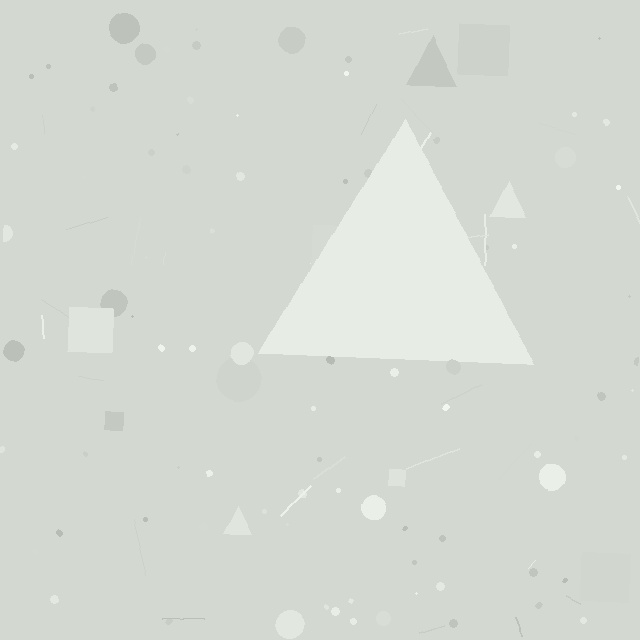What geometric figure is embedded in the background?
A triangle is embedded in the background.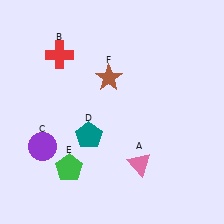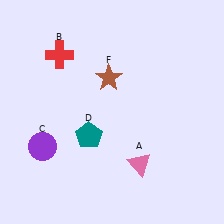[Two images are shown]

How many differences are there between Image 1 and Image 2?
There is 1 difference between the two images.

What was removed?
The green pentagon (E) was removed in Image 2.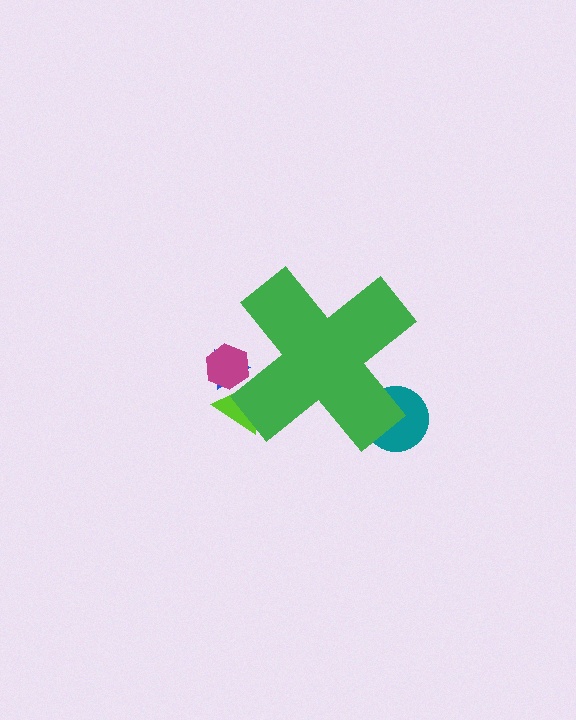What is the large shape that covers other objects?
A green cross.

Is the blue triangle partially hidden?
Yes, the blue triangle is partially hidden behind the green cross.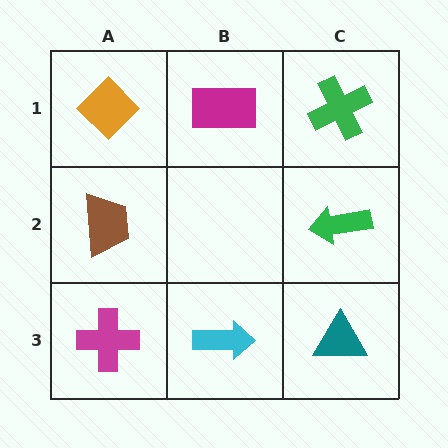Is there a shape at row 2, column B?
No, that cell is empty.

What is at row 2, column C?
A green arrow.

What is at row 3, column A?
A magenta cross.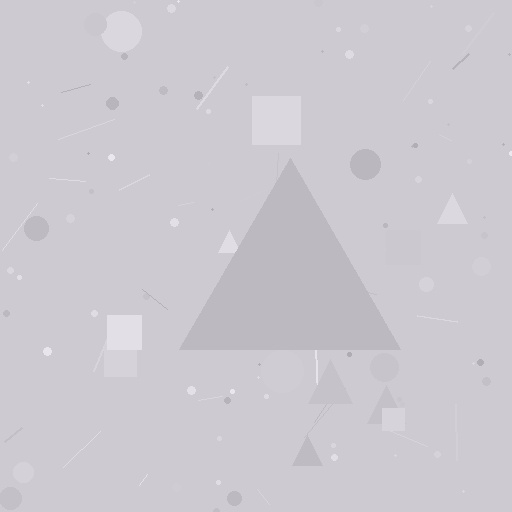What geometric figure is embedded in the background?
A triangle is embedded in the background.